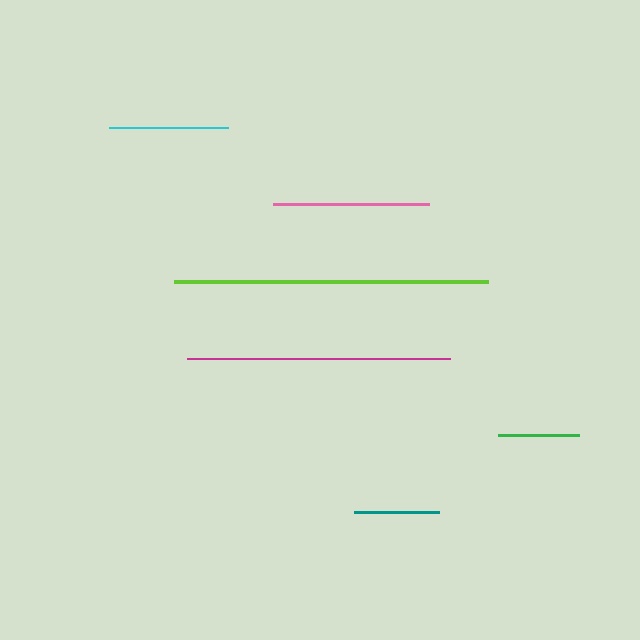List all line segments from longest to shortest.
From longest to shortest: lime, magenta, pink, cyan, teal, green.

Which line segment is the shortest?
The green line is the shortest at approximately 80 pixels.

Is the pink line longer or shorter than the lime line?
The lime line is longer than the pink line.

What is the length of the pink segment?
The pink segment is approximately 156 pixels long.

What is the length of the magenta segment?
The magenta segment is approximately 263 pixels long.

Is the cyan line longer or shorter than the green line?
The cyan line is longer than the green line.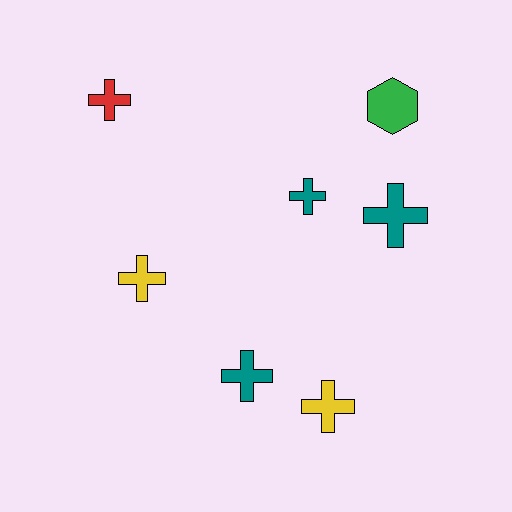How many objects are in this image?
There are 7 objects.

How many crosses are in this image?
There are 6 crosses.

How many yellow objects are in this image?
There are 2 yellow objects.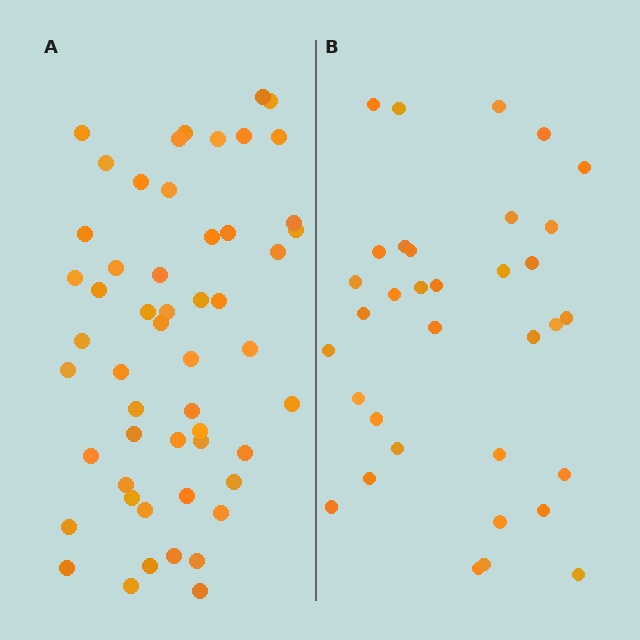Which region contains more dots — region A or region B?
Region A (the left region) has more dots.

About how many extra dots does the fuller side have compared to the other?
Region A has approximately 20 more dots than region B.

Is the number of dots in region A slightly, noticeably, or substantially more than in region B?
Region A has substantially more. The ratio is roughly 1.6 to 1.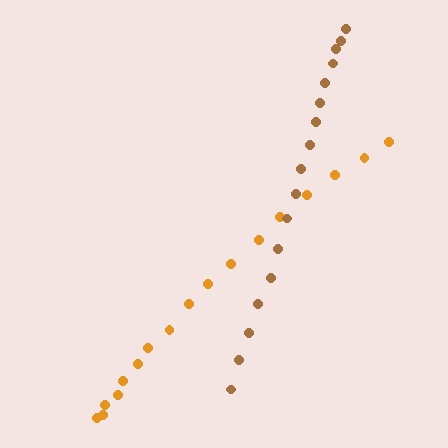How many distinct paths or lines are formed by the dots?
There are 2 distinct paths.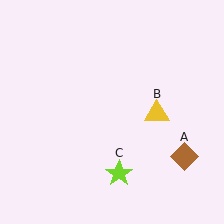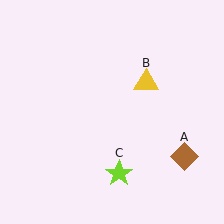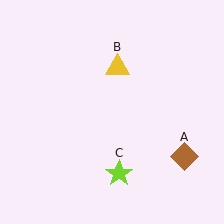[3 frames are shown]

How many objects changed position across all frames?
1 object changed position: yellow triangle (object B).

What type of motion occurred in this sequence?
The yellow triangle (object B) rotated counterclockwise around the center of the scene.